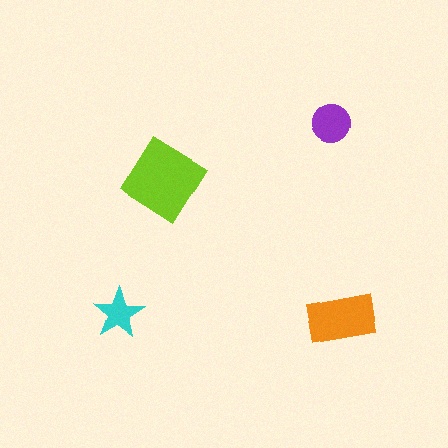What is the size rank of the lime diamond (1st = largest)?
1st.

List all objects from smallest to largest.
The cyan star, the purple circle, the orange rectangle, the lime diamond.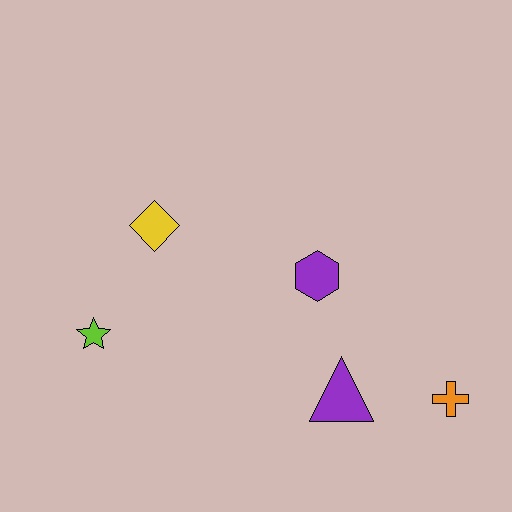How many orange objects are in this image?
There is 1 orange object.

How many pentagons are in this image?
There are no pentagons.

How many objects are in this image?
There are 5 objects.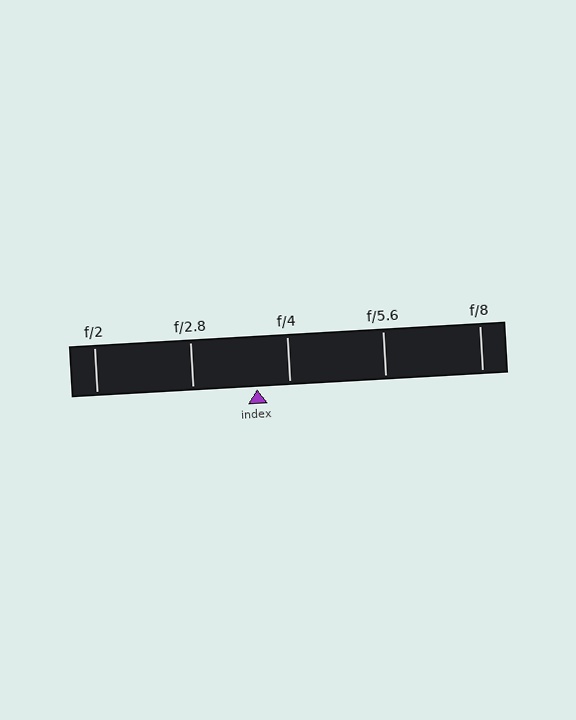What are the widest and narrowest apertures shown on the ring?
The widest aperture shown is f/2 and the narrowest is f/8.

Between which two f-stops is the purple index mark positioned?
The index mark is between f/2.8 and f/4.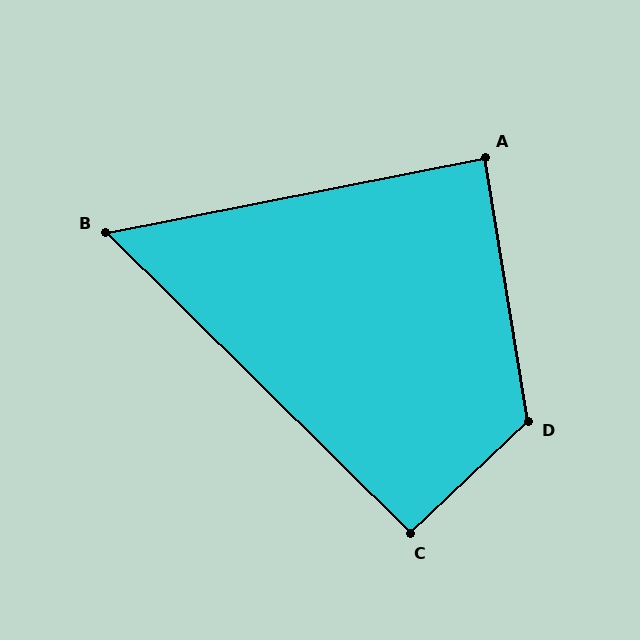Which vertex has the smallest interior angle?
B, at approximately 56 degrees.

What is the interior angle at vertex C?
Approximately 92 degrees (approximately right).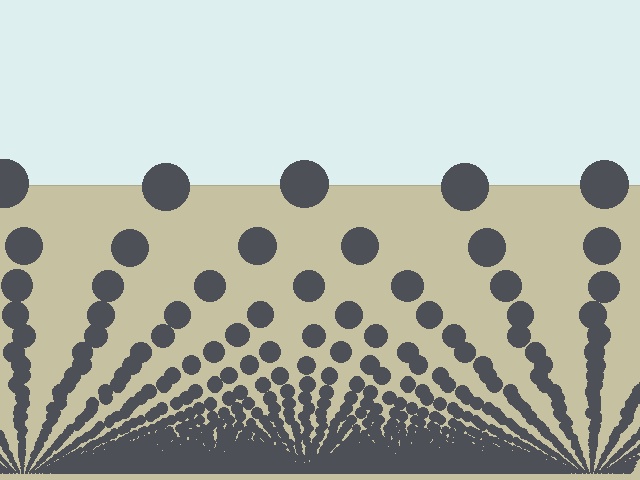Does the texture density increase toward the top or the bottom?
Density increases toward the bottom.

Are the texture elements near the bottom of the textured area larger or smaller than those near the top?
Smaller. The gradient is inverted — elements near the bottom are smaller and denser.